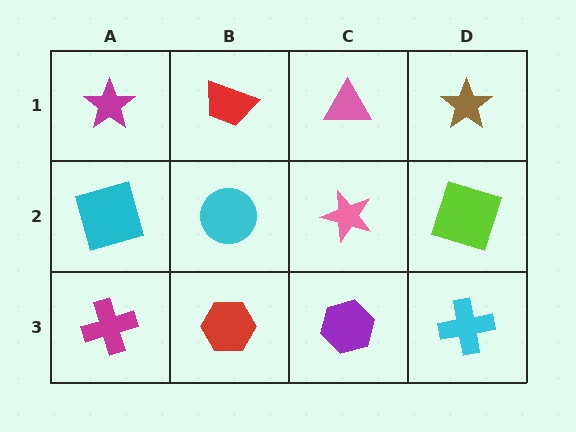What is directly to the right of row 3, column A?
A red hexagon.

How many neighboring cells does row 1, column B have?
3.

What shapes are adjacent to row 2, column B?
A red trapezoid (row 1, column B), a red hexagon (row 3, column B), a cyan square (row 2, column A), a pink star (row 2, column C).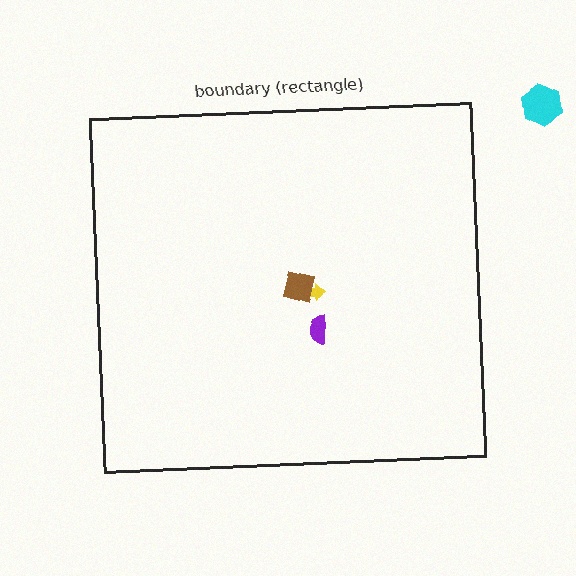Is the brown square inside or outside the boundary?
Inside.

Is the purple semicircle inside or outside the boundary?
Inside.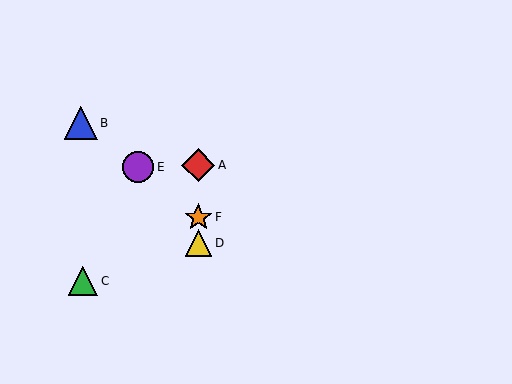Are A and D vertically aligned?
Yes, both are at x≈198.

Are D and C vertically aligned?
No, D is at x≈198 and C is at x≈83.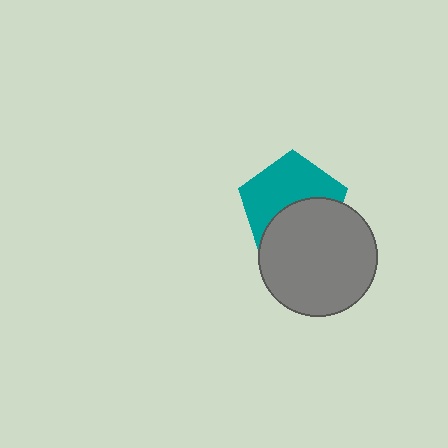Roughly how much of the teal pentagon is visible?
About half of it is visible (roughly 55%).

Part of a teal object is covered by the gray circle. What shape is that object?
It is a pentagon.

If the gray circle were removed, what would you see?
You would see the complete teal pentagon.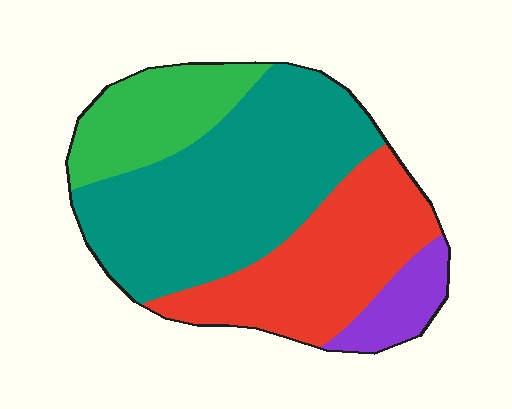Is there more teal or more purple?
Teal.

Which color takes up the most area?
Teal, at roughly 45%.